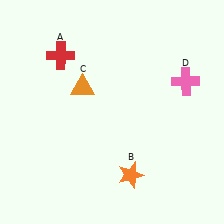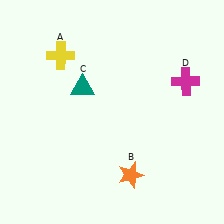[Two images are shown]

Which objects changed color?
A changed from red to yellow. C changed from orange to teal. D changed from pink to magenta.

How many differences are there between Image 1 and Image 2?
There are 3 differences between the two images.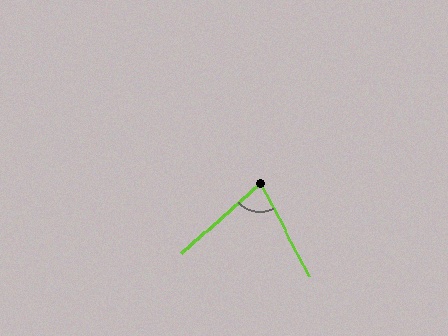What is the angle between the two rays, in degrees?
Approximately 76 degrees.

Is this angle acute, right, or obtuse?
It is acute.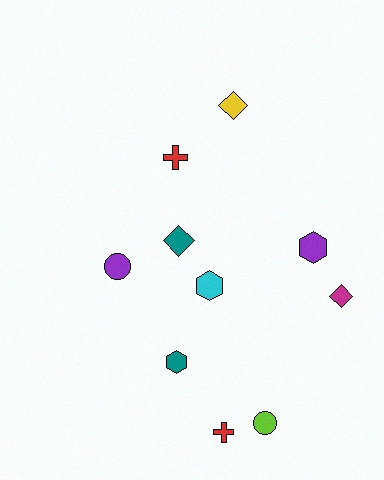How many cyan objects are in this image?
There is 1 cyan object.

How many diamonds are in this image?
There are 3 diamonds.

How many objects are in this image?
There are 10 objects.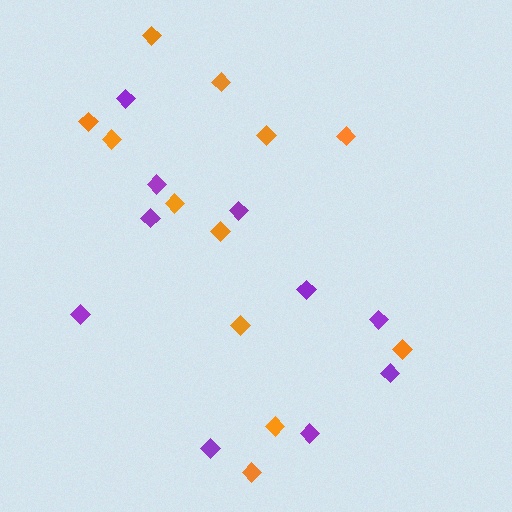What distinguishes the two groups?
There are 2 groups: one group of purple diamonds (10) and one group of orange diamonds (12).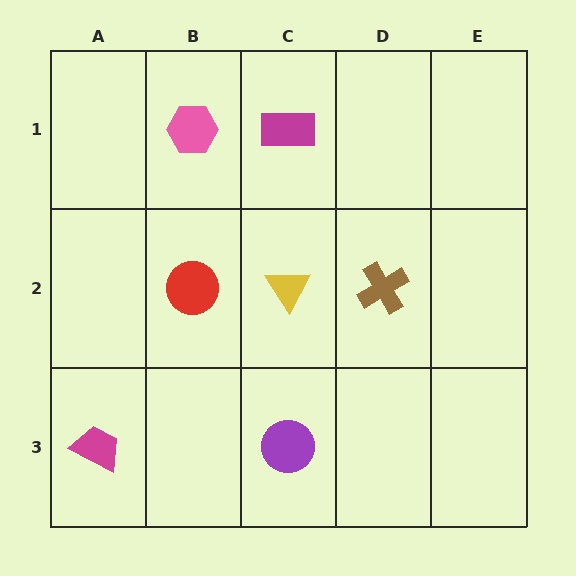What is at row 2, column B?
A red circle.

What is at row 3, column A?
A magenta trapezoid.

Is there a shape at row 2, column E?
No, that cell is empty.